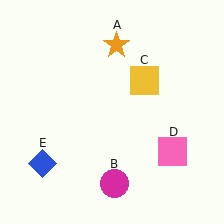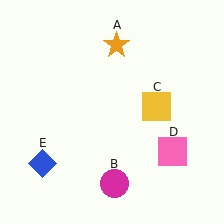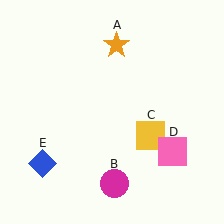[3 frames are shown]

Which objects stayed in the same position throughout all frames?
Orange star (object A) and magenta circle (object B) and pink square (object D) and blue diamond (object E) remained stationary.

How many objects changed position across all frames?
1 object changed position: yellow square (object C).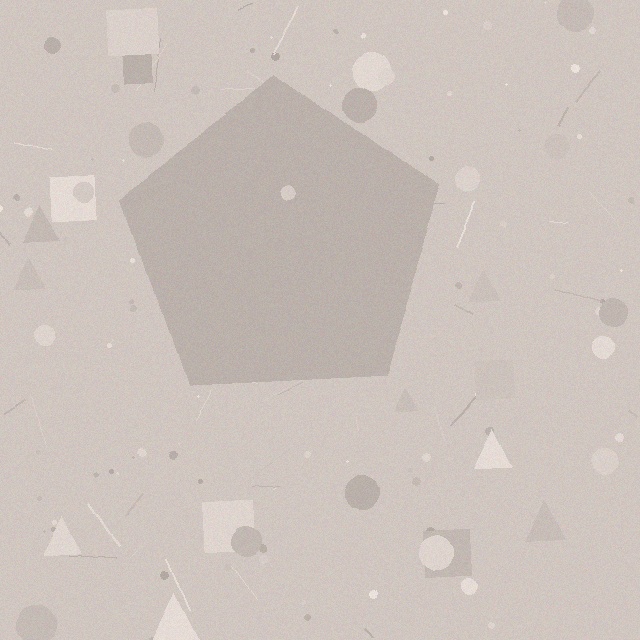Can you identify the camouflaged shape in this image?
The camouflaged shape is a pentagon.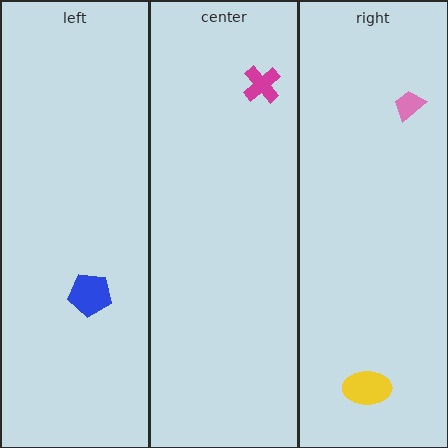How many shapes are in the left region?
1.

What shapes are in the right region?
The yellow ellipse, the pink trapezoid.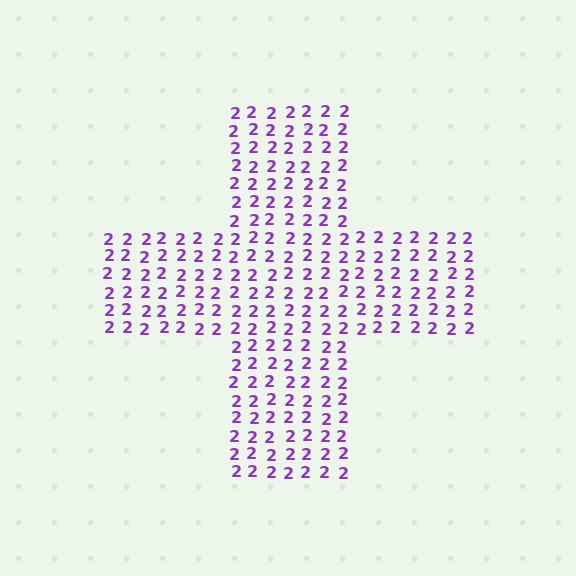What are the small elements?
The small elements are digit 2's.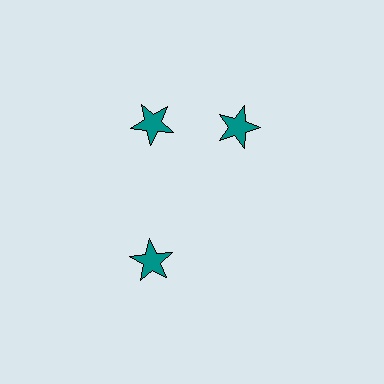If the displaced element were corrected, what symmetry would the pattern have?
It would have 3-fold rotational symmetry — the pattern would map onto itself every 120 degrees.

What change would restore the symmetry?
The symmetry would be restored by rotating it back into even spacing with its neighbors so that all 3 stars sit at equal angles and equal distance from the center.